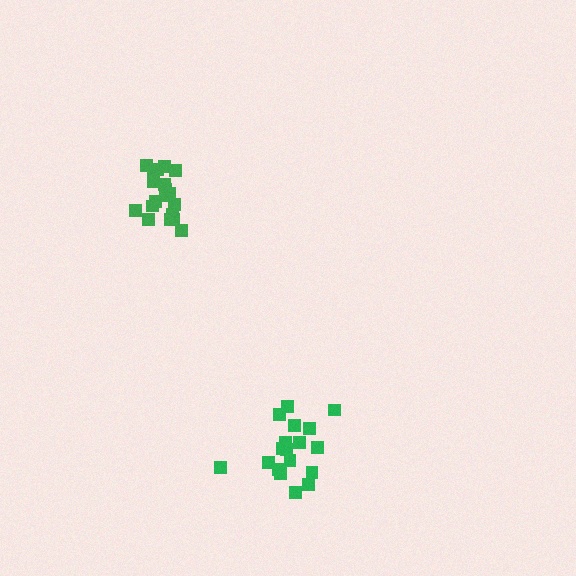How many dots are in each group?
Group 1: 19 dots, Group 2: 18 dots (37 total).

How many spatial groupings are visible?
There are 2 spatial groupings.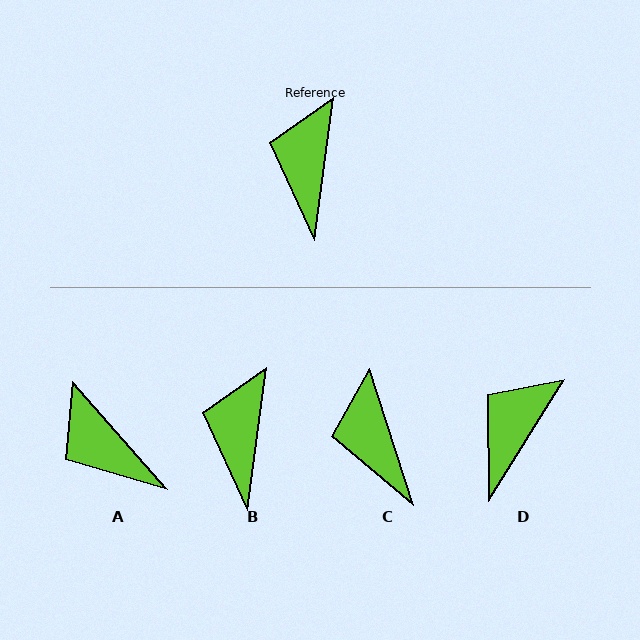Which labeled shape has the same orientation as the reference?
B.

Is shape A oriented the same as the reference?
No, it is off by about 49 degrees.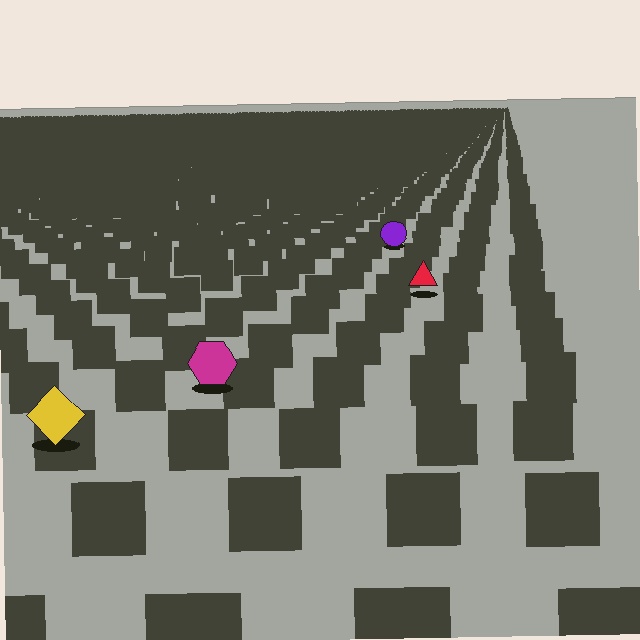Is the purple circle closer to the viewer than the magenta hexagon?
No. The magenta hexagon is closer — you can tell from the texture gradient: the ground texture is coarser near it.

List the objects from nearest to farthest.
From nearest to farthest: the yellow diamond, the magenta hexagon, the red triangle, the purple circle.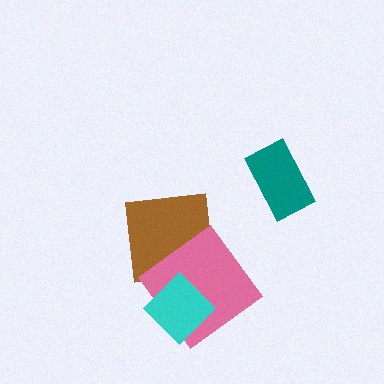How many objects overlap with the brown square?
1 object overlaps with the brown square.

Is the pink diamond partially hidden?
Yes, it is partially covered by another shape.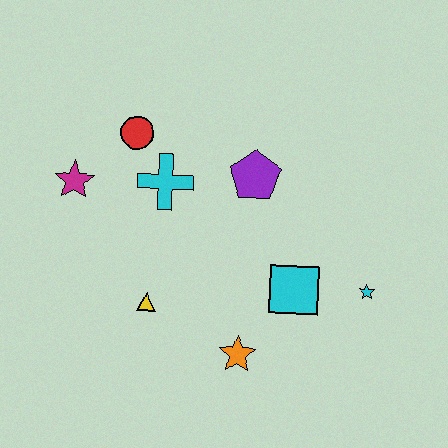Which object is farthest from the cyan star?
The magenta star is farthest from the cyan star.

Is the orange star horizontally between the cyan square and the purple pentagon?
No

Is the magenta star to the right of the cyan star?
No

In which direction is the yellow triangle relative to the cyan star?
The yellow triangle is to the left of the cyan star.